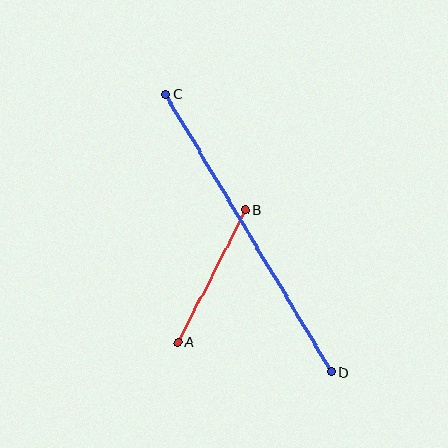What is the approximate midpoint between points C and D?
The midpoint is at approximately (248, 233) pixels.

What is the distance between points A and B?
The distance is approximately 149 pixels.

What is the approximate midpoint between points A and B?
The midpoint is at approximately (212, 276) pixels.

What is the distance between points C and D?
The distance is approximately 324 pixels.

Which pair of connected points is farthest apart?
Points C and D are farthest apart.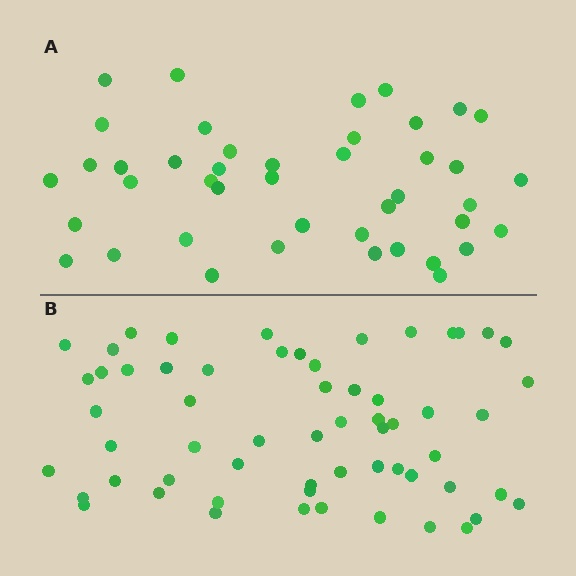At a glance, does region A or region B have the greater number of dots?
Region B (the bottom region) has more dots.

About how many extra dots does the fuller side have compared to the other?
Region B has approximately 15 more dots than region A.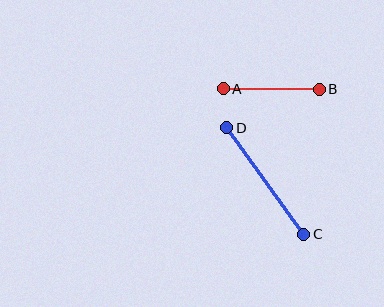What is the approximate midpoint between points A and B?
The midpoint is at approximately (271, 89) pixels.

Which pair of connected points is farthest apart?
Points C and D are farthest apart.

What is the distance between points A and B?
The distance is approximately 96 pixels.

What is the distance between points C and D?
The distance is approximately 132 pixels.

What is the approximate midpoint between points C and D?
The midpoint is at approximately (265, 181) pixels.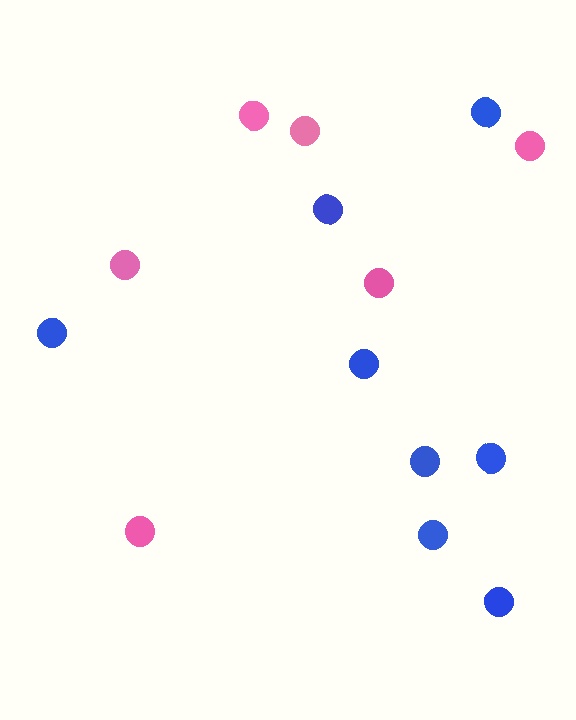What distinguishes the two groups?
There are 2 groups: one group of pink circles (6) and one group of blue circles (8).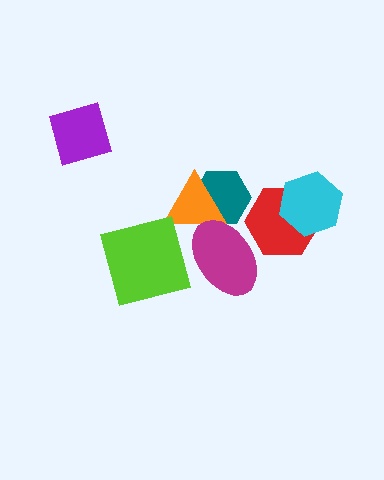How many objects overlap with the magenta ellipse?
3 objects overlap with the magenta ellipse.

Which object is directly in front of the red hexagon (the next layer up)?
The magenta ellipse is directly in front of the red hexagon.